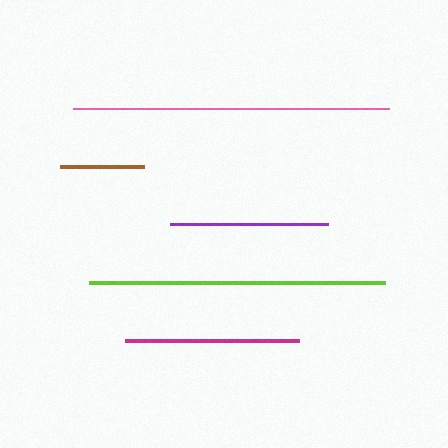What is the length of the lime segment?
The lime segment is approximately 296 pixels long.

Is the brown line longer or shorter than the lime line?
The lime line is longer than the brown line.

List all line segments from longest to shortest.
From longest to shortest: pink, lime, magenta, purple, brown.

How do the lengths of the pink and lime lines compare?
The pink and lime lines are approximately the same length.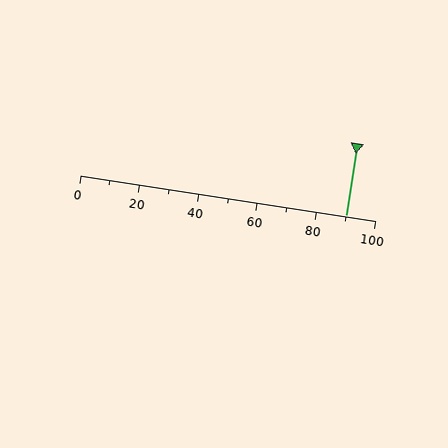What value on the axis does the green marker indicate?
The marker indicates approximately 90.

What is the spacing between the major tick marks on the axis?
The major ticks are spaced 20 apart.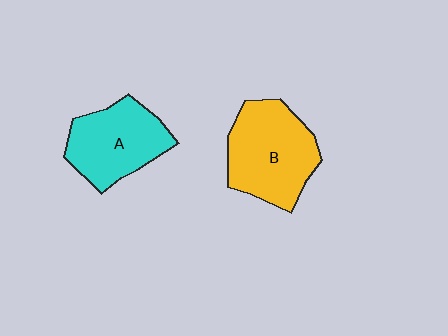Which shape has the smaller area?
Shape A (cyan).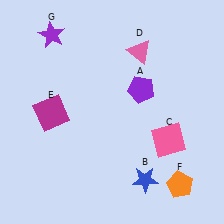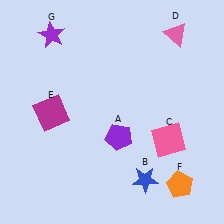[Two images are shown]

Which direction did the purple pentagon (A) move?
The purple pentagon (A) moved down.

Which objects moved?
The objects that moved are: the purple pentagon (A), the pink triangle (D).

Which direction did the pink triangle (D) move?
The pink triangle (D) moved right.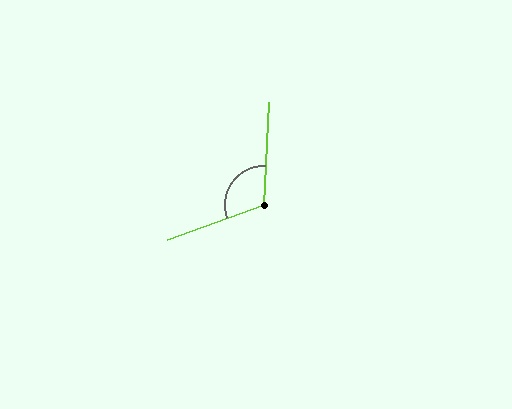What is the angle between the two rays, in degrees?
Approximately 113 degrees.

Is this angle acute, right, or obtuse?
It is obtuse.